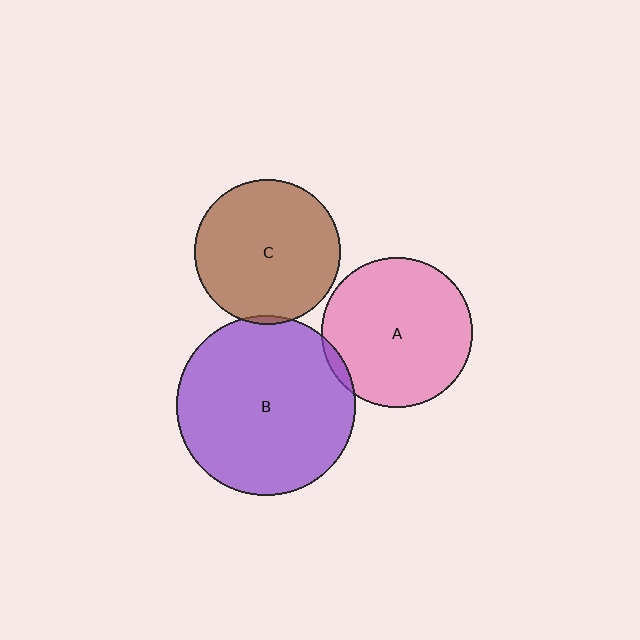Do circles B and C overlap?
Yes.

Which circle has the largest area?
Circle B (purple).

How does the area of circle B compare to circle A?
Approximately 1.4 times.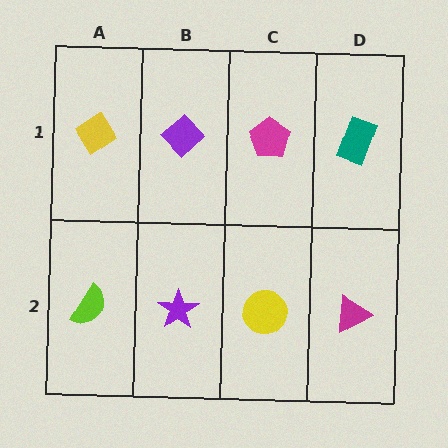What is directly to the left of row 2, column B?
A lime semicircle.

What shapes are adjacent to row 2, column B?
A purple diamond (row 1, column B), a lime semicircle (row 2, column A), a yellow circle (row 2, column C).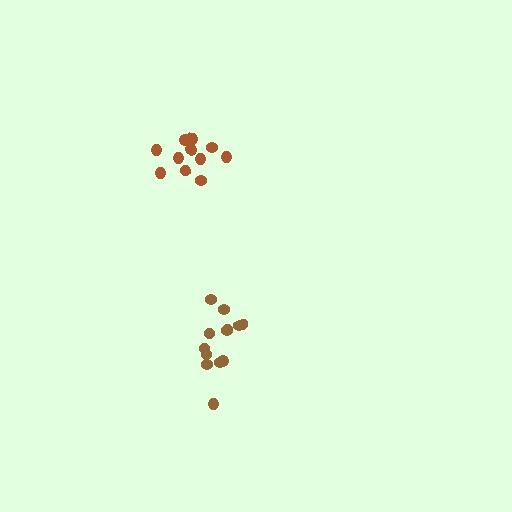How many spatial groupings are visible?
There are 2 spatial groupings.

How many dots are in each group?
Group 1: 13 dots, Group 2: 12 dots (25 total).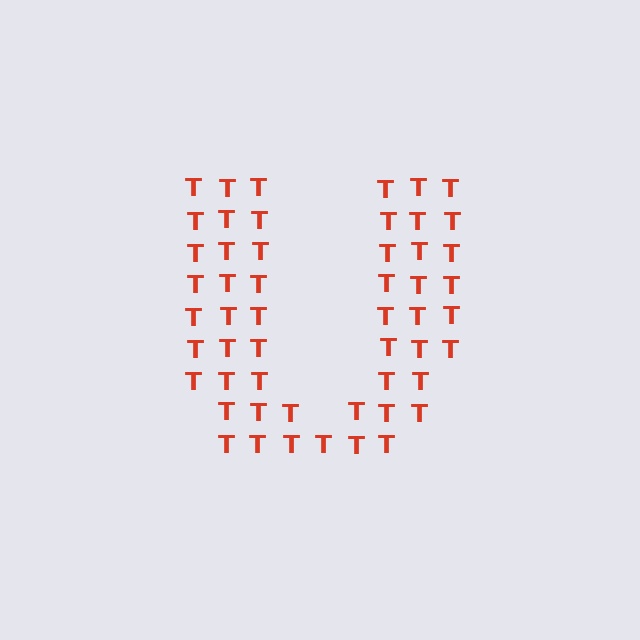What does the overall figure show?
The overall figure shows the letter U.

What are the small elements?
The small elements are letter T's.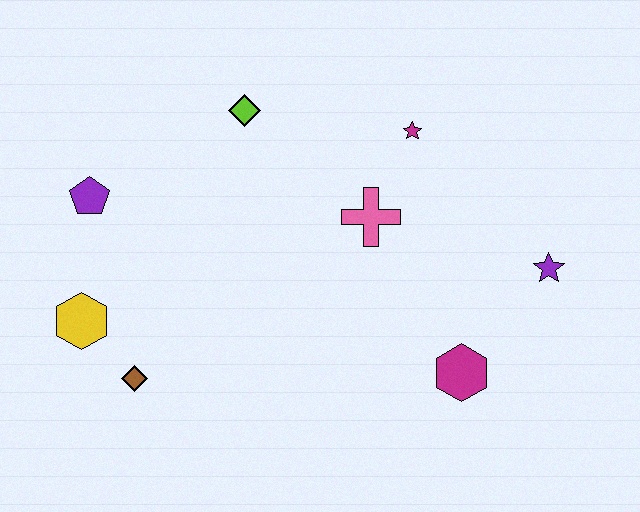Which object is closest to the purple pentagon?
The yellow hexagon is closest to the purple pentagon.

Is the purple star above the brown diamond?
Yes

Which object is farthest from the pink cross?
The yellow hexagon is farthest from the pink cross.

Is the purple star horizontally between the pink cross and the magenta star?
No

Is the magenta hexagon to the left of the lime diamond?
No